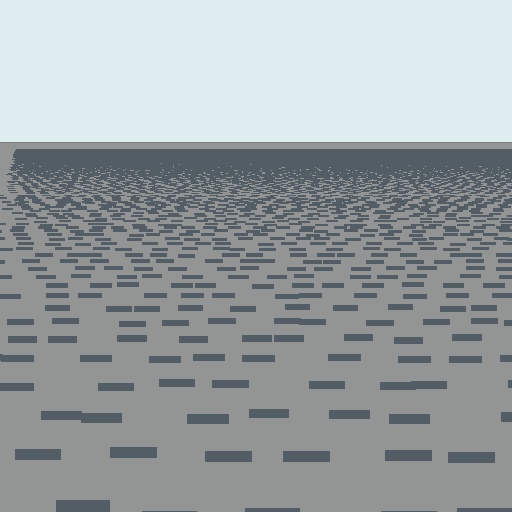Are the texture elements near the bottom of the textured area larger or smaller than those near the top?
Larger. Near the bottom, elements are closer to the viewer and appear at a bigger on-screen size.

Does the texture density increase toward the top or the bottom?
Density increases toward the top.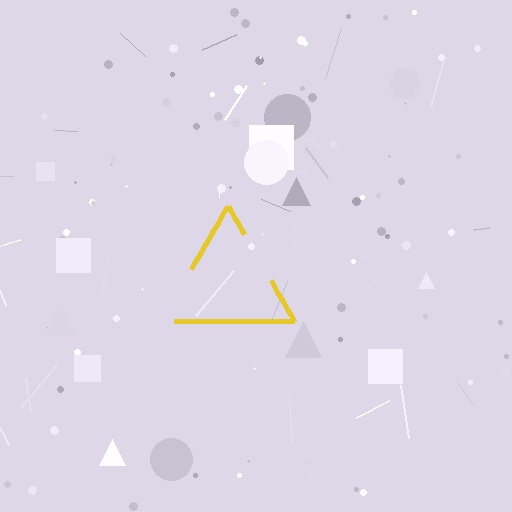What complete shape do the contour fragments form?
The contour fragments form a triangle.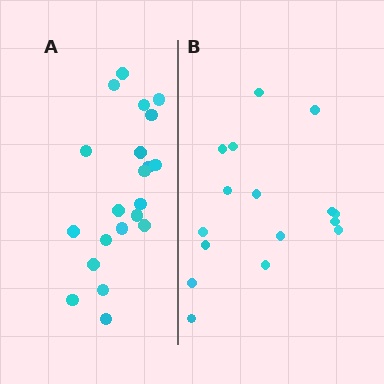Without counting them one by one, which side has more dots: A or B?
Region A (the left region) has more dots.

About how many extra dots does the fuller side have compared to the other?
Region A has about 5 more dots than region B.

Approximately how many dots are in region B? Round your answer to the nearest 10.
About 20 dots. (The exact count is 16, which rounds to 20.)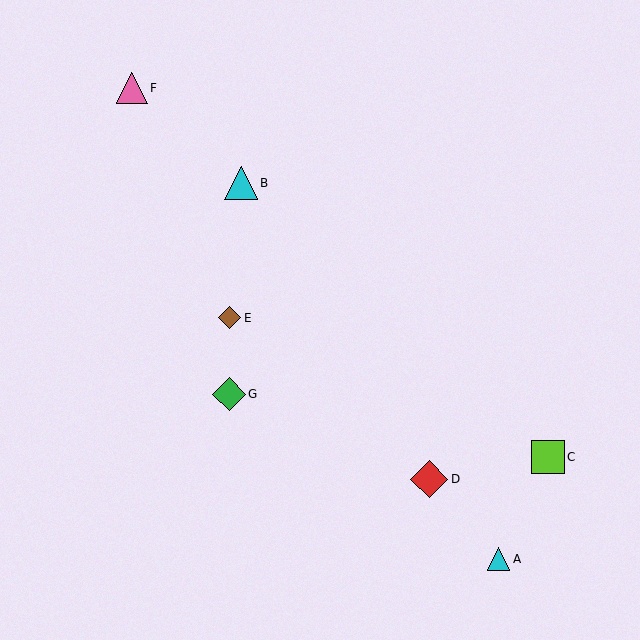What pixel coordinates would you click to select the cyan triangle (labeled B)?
Click at (241, 183) to select the cyan triangle B.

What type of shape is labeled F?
Shape F is a pink triangle.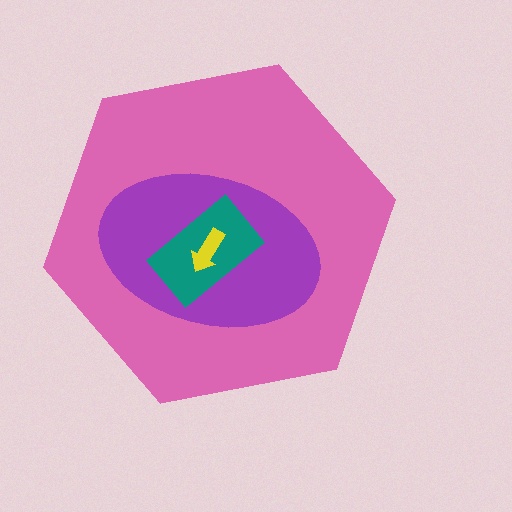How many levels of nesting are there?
4.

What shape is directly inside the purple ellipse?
The teal rectangle.